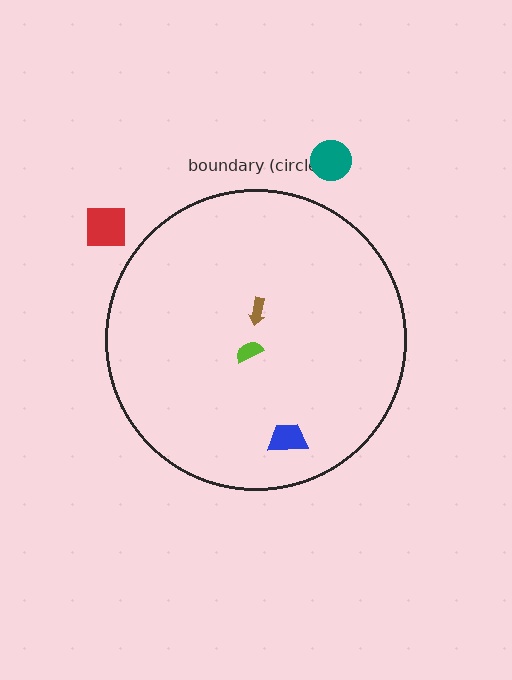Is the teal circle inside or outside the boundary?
Outside.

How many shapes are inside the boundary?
3 inside, 2 outside.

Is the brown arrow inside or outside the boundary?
Inside.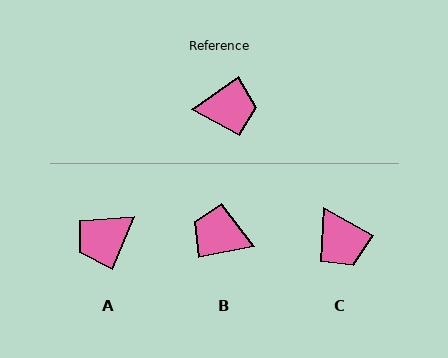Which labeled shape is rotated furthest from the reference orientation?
B, about 156 degrees away.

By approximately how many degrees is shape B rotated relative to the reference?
Approximately 156 degrees counter-clockwise.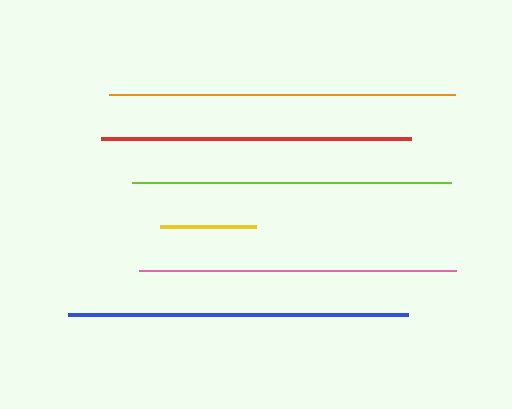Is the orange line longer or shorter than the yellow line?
The orange line is longer than the yellow line.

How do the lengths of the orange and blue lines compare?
The orange and blue lines are approximately the same length.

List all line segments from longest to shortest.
From longest to shortest: orange, blue, lime, pink, red, yellow.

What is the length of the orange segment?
The orange segment is approximately 345 pixels long.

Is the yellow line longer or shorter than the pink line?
The pink line is longer than the yellow line.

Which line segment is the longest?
The orange line is the longest at approximately 345 pixels.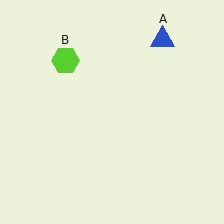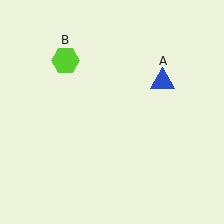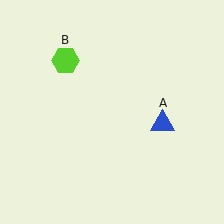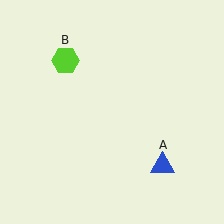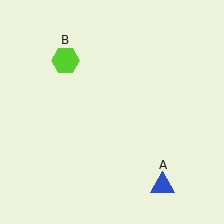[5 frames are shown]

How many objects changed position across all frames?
1 object changed position: blue triangle (object A).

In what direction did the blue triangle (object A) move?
The blue triangle (object A) moved down.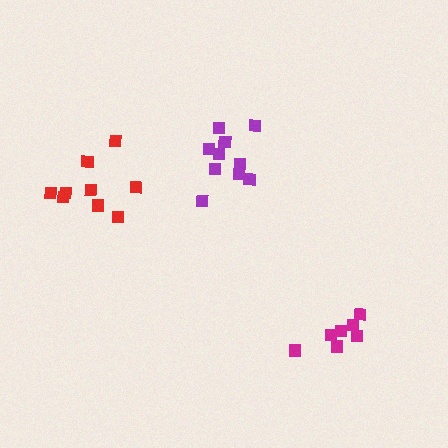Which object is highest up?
The purple cluster is topmost.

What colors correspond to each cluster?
The clusters are colored: purple, red, magenta.